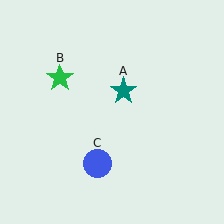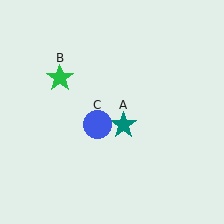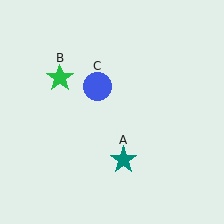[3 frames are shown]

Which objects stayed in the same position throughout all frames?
Green star (object B) remained stationary.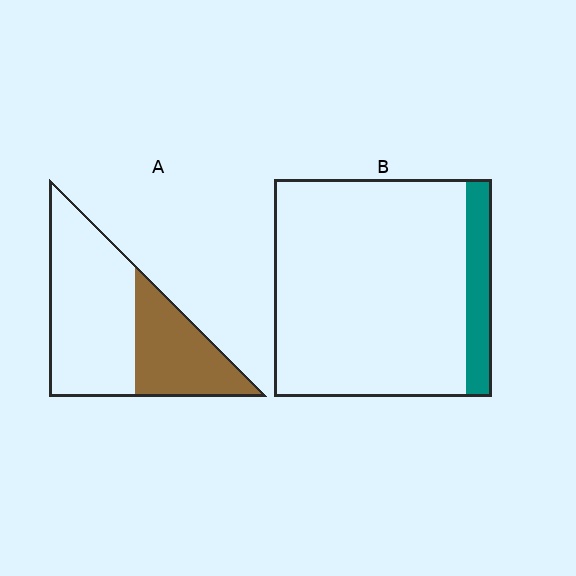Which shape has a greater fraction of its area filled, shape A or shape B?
Shape A.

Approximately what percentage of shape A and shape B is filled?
A is approximately 35% and B is approximately 10%.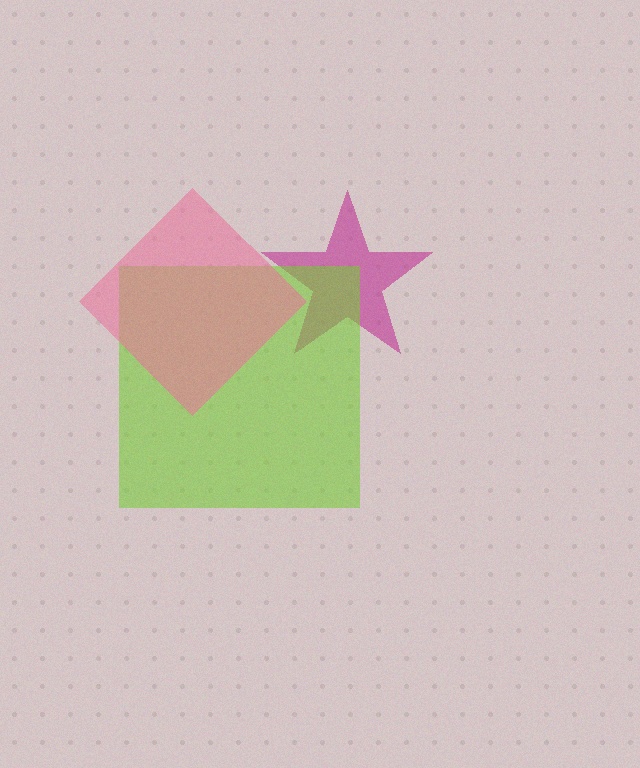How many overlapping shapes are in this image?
There are 3 overlapping shapes in the image.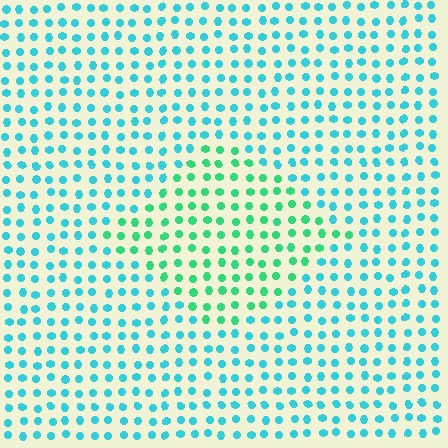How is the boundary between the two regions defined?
The boundary is defined purely by a slight shift in hue (about 39 degrees). Spacing, size, and orientation are identical on both sides.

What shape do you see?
I see a diamond.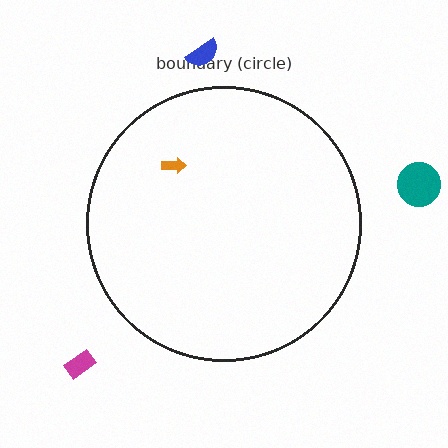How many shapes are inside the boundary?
1 inside, 3 outside.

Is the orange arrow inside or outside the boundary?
Inside.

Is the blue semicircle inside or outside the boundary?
Outside.